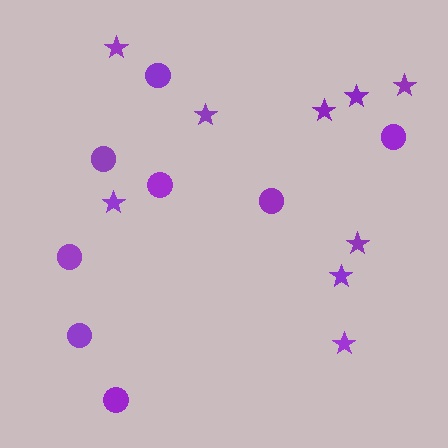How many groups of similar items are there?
There are 2 groups: one group of circles (8) and one group of stars (9).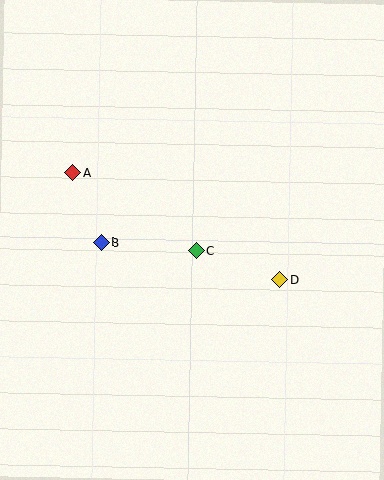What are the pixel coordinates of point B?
Point B is at (101, 242).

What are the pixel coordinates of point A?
Point A is at (73, 172).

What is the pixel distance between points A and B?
The distance between A and B is 76 pixels.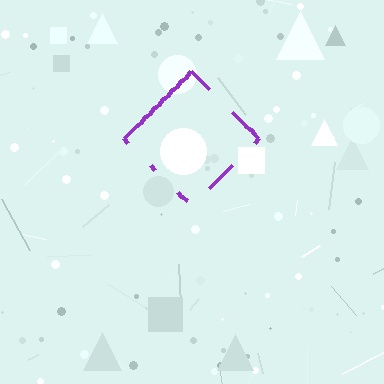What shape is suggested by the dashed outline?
The dashed outline suggests a diamond.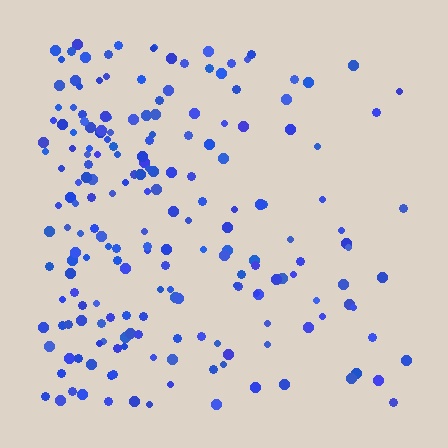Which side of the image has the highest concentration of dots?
The left.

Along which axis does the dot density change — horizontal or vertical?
Horizontal.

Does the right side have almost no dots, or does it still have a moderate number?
Still a moderate number, just noticeably fewer than the left.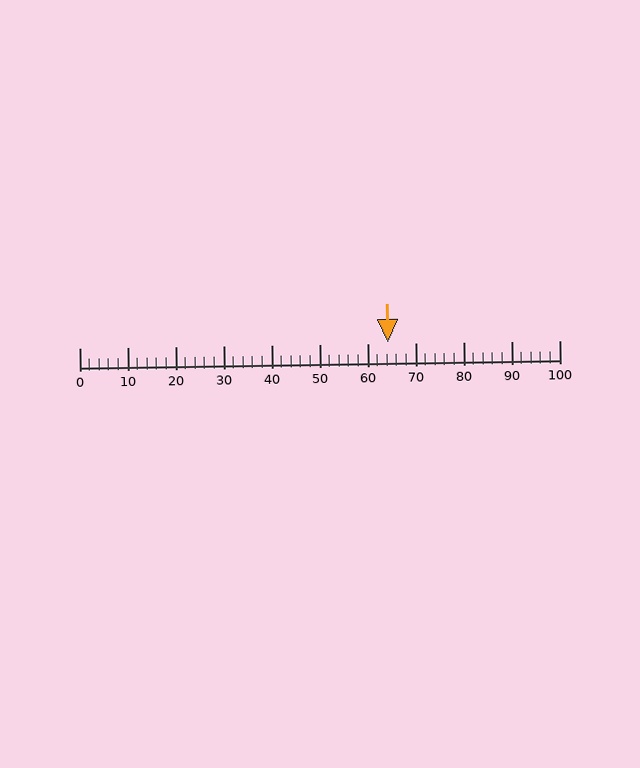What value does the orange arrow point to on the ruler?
The orange arrow points to approximately 64.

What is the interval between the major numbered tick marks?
The major tick marks are spaced 10 units apart.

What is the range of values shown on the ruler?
The ruler shows values from 0 to 100.